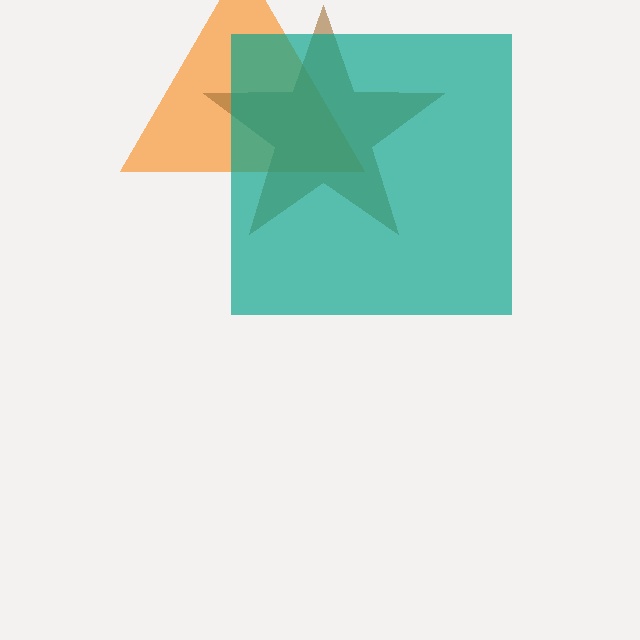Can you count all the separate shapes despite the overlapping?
Yes, there are 3 separate shapes.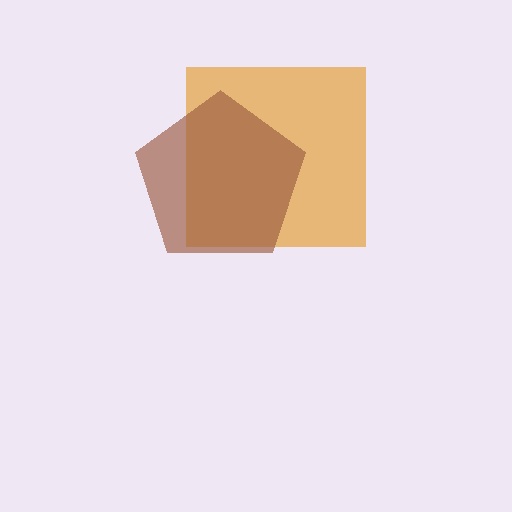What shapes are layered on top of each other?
The layered shapes are: an orange square, a brown pentagon.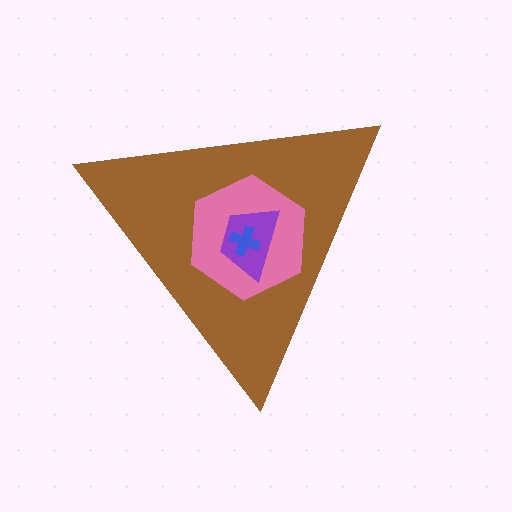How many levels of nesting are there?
4.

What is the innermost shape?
The blue cross.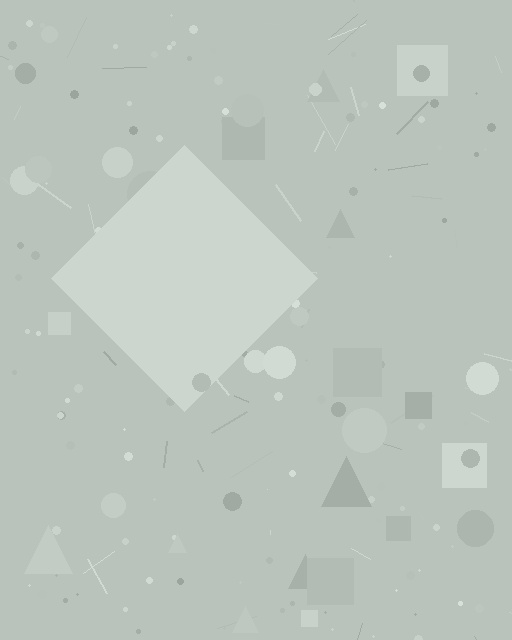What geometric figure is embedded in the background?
A diamond is embedded in the background.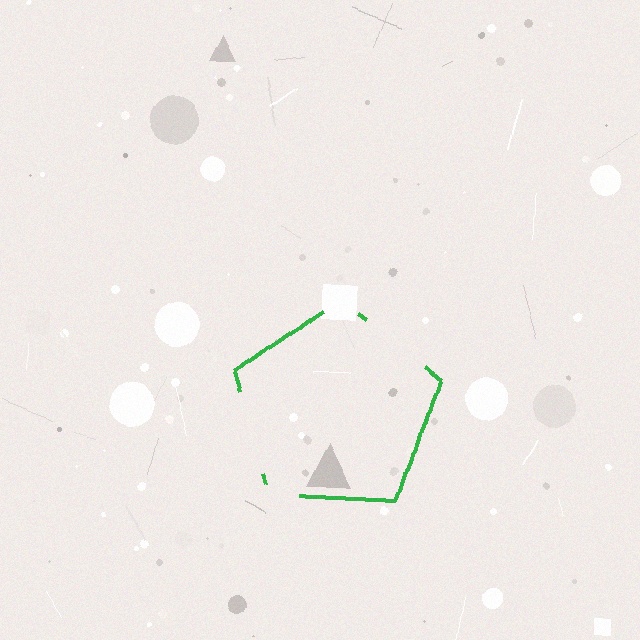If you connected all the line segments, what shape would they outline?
They would outline a pentagon.